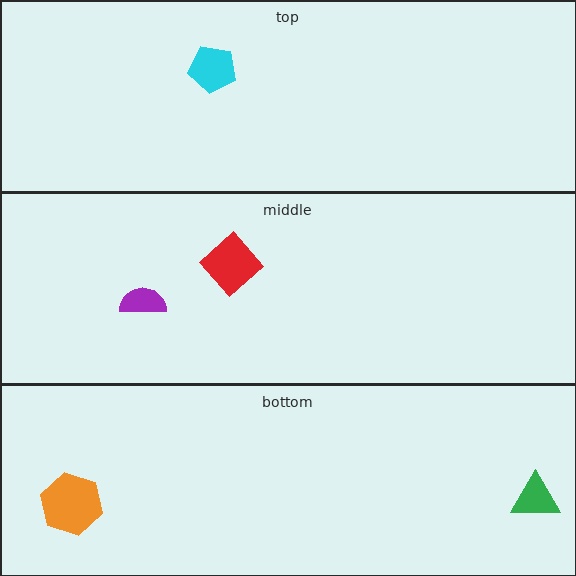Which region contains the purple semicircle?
The middle region.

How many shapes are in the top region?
1.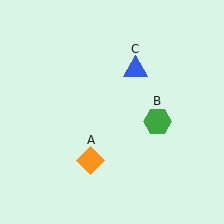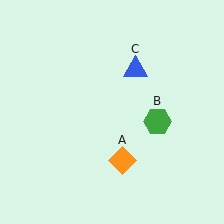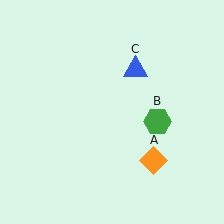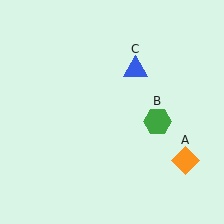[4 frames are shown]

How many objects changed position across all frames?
1 object changed position: orange diamond (object A).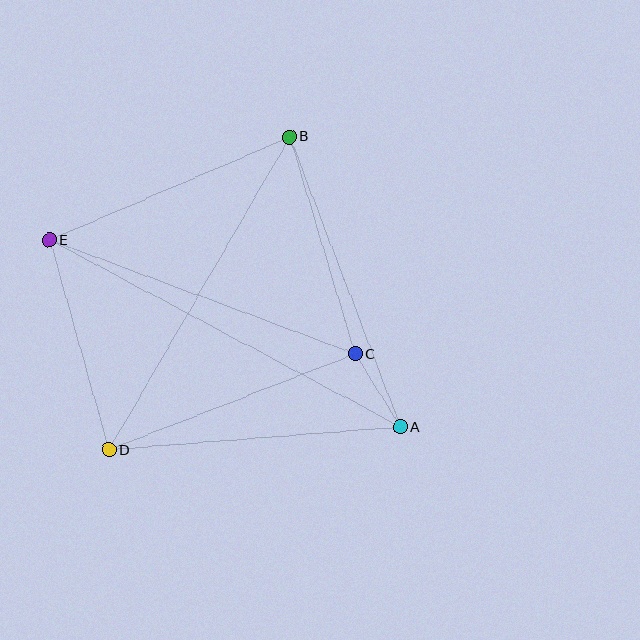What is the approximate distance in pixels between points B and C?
The distance between B and C is approximately 227 pixels.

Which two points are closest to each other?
Points A and C are closest to each other.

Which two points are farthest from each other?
Points A and E are farthest from each other.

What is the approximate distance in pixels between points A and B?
The distance between A and B is approximately 310 pixels.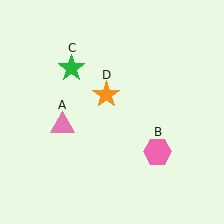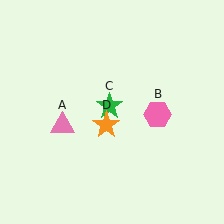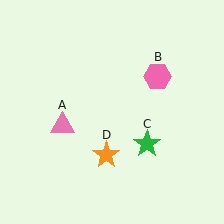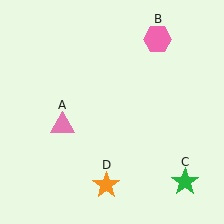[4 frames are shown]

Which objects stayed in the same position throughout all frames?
Pink triangle (object A) remained stationary.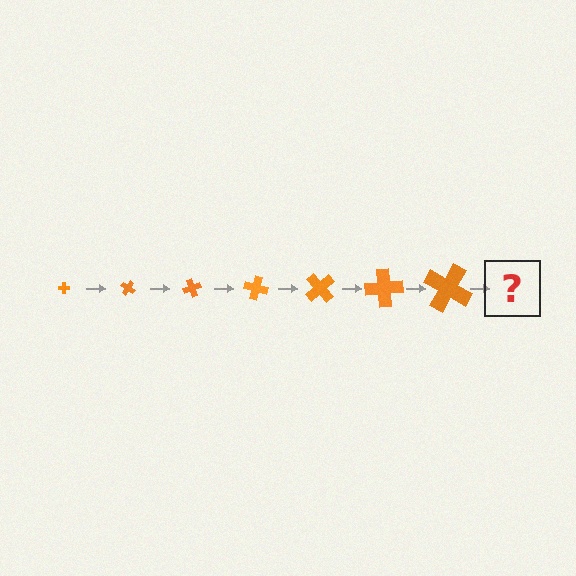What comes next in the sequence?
The next element should be a cross, larger than the previous one and rotated 245 degrees from the start.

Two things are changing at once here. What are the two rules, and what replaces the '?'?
The two rules are that the cross grows larger each step and it rotates 35 degrees each step. The '?' should be a cross, larger than the previous one and rotated 245 degrees from the start.